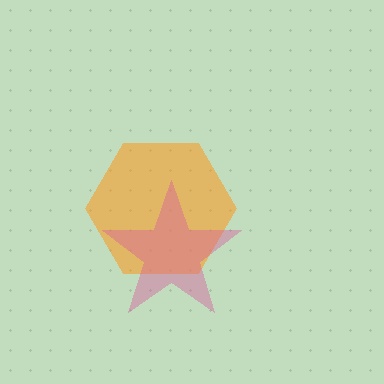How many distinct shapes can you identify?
There are 2 distinct shapes: an orange hexagon, a pink star.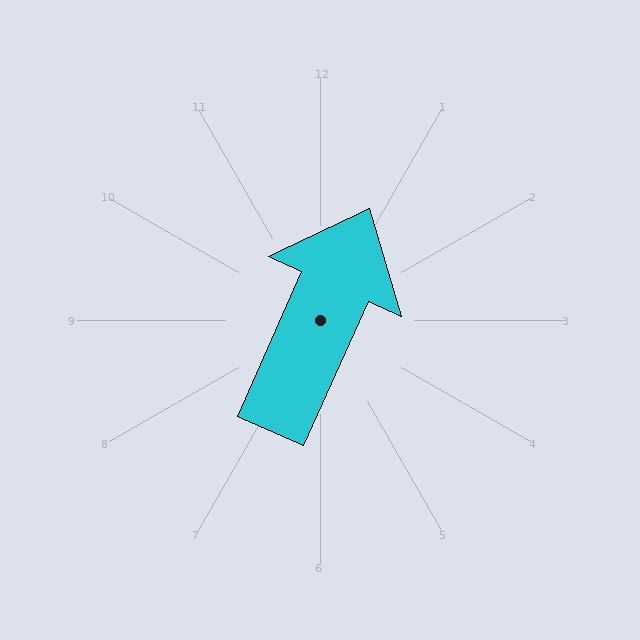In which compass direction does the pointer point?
Northeast.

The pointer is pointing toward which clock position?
Roughly 1 o'clock.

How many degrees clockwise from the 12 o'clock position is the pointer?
Approximately 24 degrees.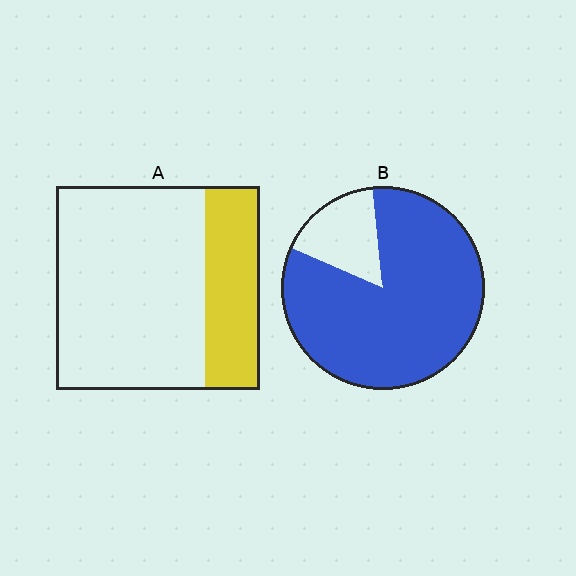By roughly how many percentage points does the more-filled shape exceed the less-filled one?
By roughly 55 percentage points (B over A).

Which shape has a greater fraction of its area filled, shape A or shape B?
Shape B.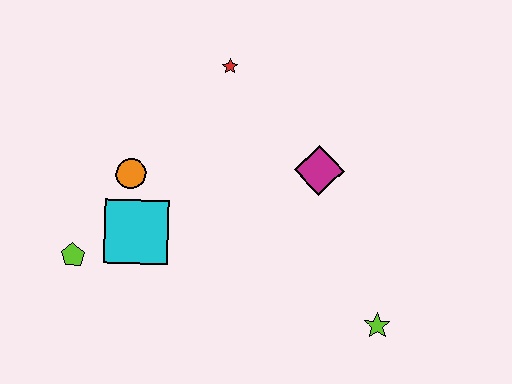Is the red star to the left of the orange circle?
No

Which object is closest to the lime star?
The magenta diamond is closest to the lime star.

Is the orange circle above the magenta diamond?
No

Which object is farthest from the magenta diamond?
The lime pentagon is farthest from the magenta diamond.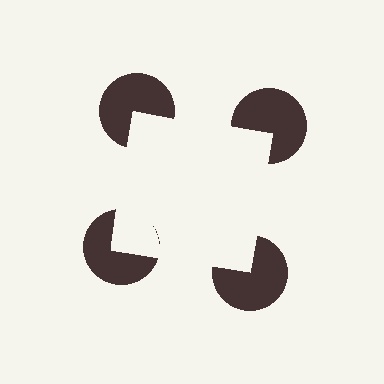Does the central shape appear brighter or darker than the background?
It typically appears slightly brighter than the background, even though no actual brightness change is drawn.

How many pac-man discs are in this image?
There are 4 — one at each vertex of the illusory square.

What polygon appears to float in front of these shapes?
An illusory square — its edges are inferred from the aligned wedge cuts in the pac-man discs, not physically drawn.